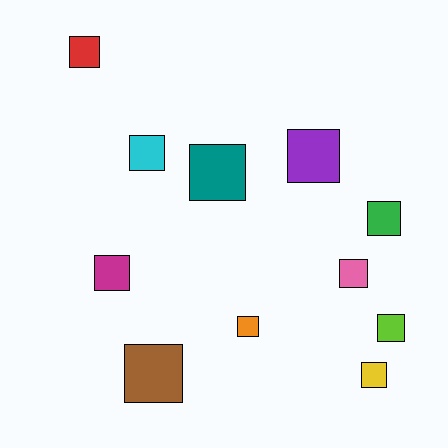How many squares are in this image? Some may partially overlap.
There are 11 squares.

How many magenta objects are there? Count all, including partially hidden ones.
There is 1 magenta object.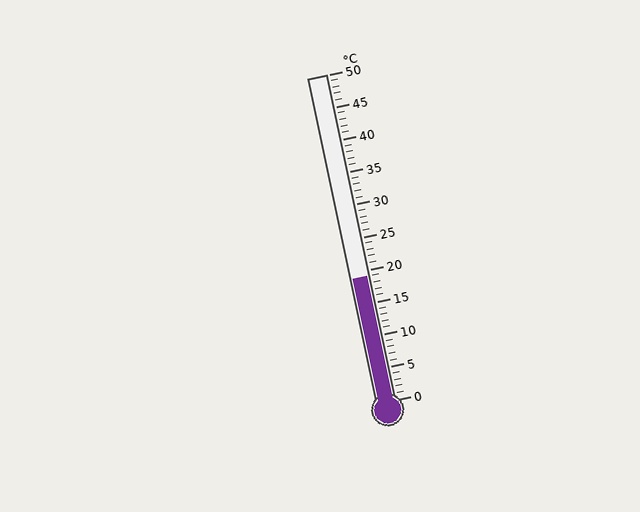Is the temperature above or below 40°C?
The temperature is below 40°C.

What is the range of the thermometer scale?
The thermometer scale ranges from 0°C to 50°C.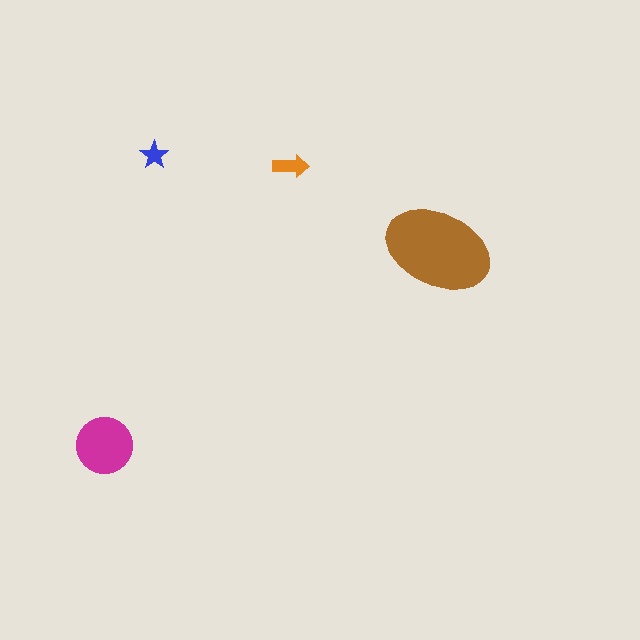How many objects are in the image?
There are 4 objects in the image.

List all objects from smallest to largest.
The blue star, the orange arrow, the magenta circle, the brown ellipse.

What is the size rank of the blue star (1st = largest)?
4th.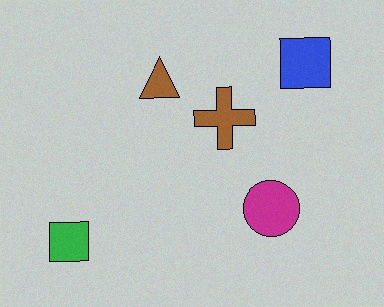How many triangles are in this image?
There is 1 triangle.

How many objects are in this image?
There are 5 objects.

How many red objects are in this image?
There are no red objects.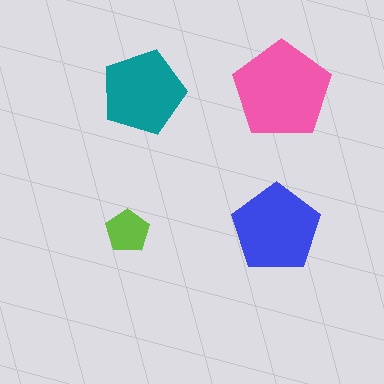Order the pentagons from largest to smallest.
the pink one, the blue one, the teal one, the lime one.